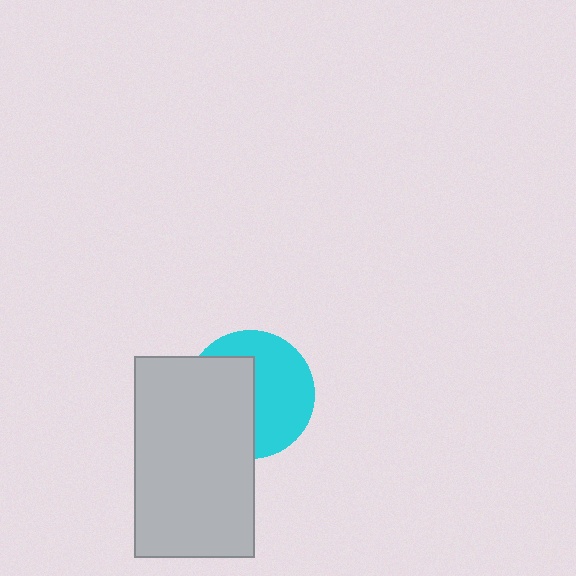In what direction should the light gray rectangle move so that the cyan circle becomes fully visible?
The light gray rectangle should move left. That is the shortest direction to clear the overlap and leave the cyan circle fully visible.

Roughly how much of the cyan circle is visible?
About half of it is visible (roughly 53%).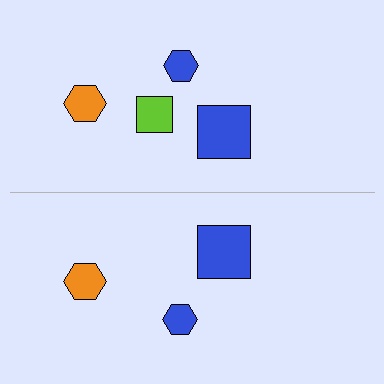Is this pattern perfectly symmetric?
No, the pattern is not perfectly symmetric. A lime square is missing from the bottom side.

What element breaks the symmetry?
A lime square is missing from the bottom side.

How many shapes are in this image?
There are 7 shapes in this image.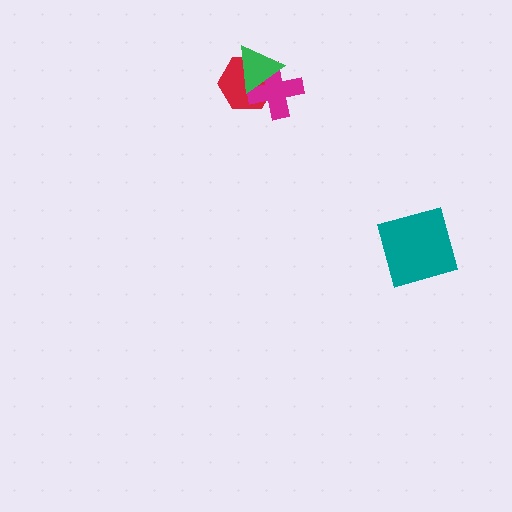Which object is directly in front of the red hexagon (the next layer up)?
The magenta cross is directly in front of the red hexagon.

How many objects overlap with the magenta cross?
2 objects overlap with the magenta cross.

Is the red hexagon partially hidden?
Yes, it is partially covered by another shape.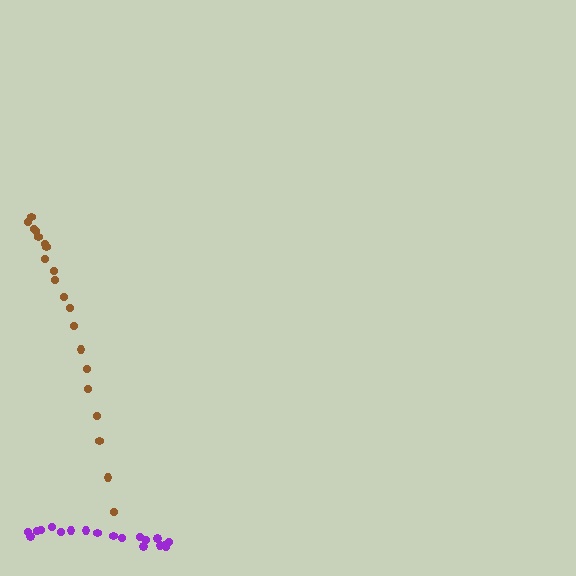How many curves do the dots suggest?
There are 2 distinct paths.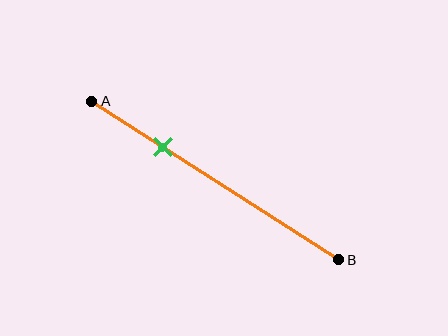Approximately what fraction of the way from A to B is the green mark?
The green mark is approximately 30% of the way from A to B.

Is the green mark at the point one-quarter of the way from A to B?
No, the mark is at about 30% from A, not at the 25% one-quarter point.